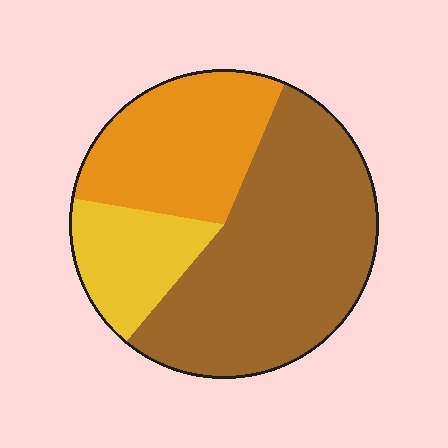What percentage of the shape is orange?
Orange covers 29% of the shape.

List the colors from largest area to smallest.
From largest to smallest: brown, orange, yellow.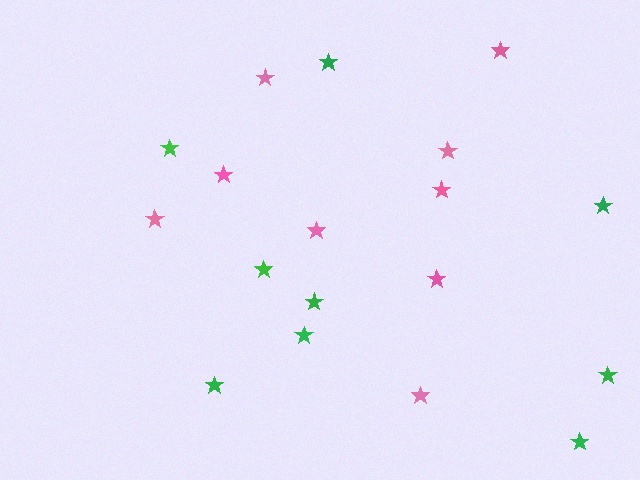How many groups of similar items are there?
There are 2 groups: one group of green stars (9) and one group of pink stars (9).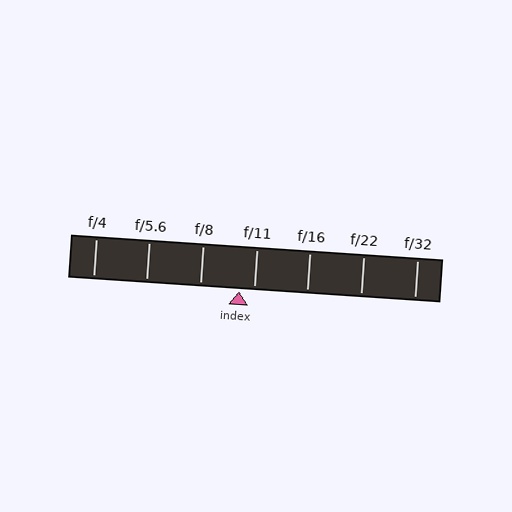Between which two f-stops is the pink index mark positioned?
The index mark is between f/8 and f/11.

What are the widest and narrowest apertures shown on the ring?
The widest aperture shown is f/4 and the narrowest is f/32.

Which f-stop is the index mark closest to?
The index mark is closest to f/11.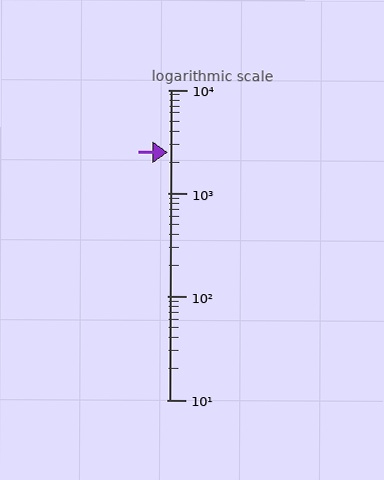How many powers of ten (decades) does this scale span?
The scale spans 3 decades, from 10 to 10000.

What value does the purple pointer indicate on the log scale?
The pointer indicates approximately 2500.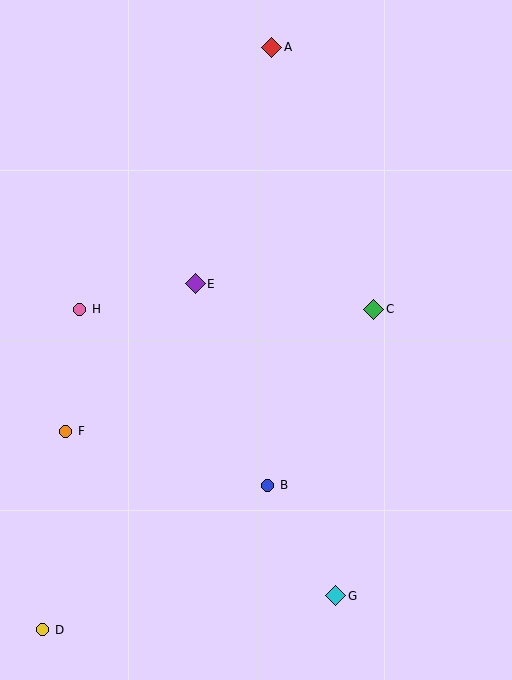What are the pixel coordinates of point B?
Point B is at (268, 485).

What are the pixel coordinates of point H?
Point H is at (80, 309).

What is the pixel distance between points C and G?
The distance between C and G is 289 pixels.